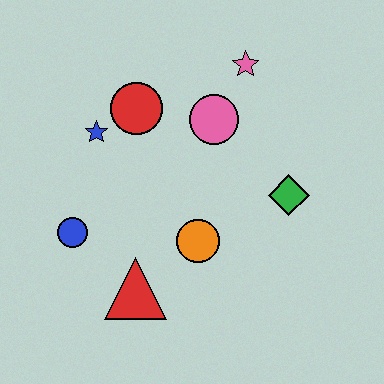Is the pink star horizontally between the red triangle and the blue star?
No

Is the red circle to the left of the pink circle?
Yes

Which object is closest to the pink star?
The pink circle is closest to the pink star.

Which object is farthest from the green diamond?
The blue circle is farthest from the green diamond.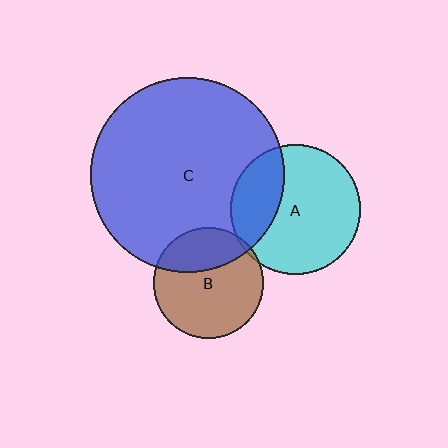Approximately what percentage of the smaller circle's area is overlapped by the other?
Approximately 30%.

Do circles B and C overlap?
Yes.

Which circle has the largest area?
Circle C (blue).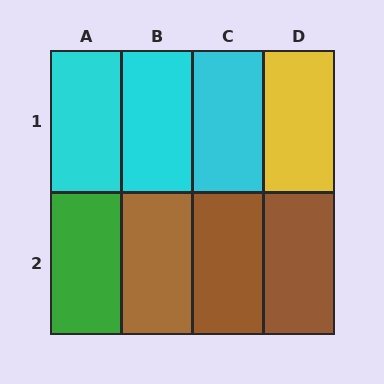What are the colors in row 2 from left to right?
Green, brown, brown, brown.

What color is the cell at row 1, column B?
Cyan.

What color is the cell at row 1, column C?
Cyan.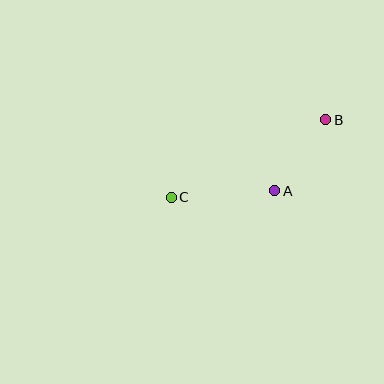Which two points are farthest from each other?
Points B and C are farthest from each other.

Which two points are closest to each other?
Points A and B are closest to each other.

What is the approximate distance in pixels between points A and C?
The distance between A and C is approximately 103 pixels.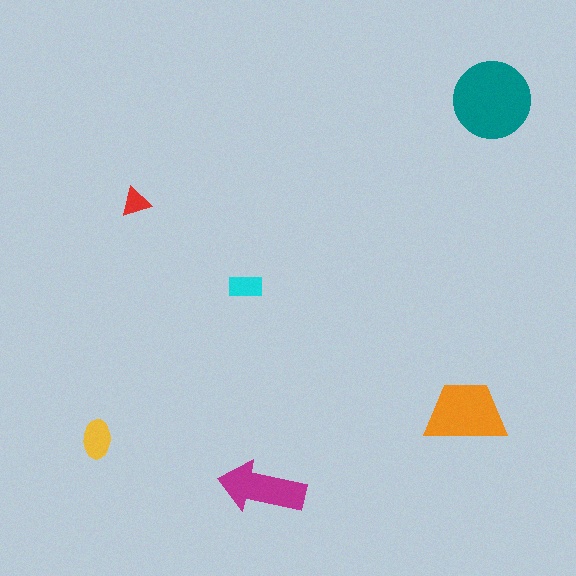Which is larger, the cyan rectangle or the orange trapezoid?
The orange trapezoid.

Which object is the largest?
The teal circle.